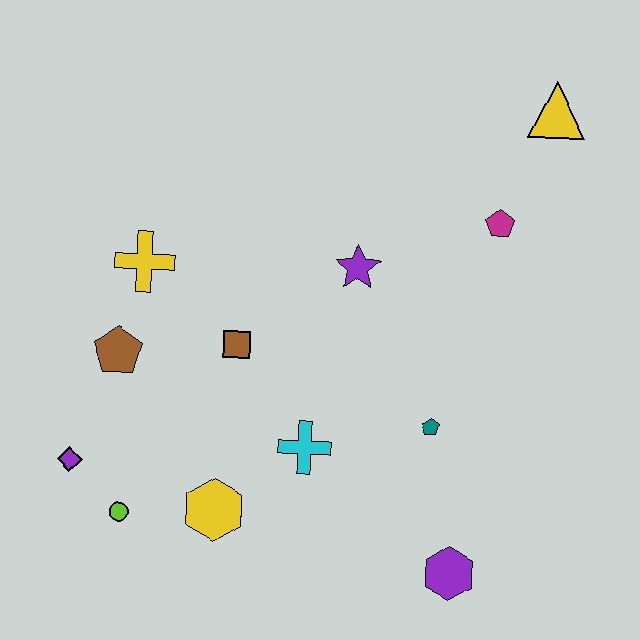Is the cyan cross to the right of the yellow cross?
Yes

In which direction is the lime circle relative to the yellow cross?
The lime circle is below the yellow cross.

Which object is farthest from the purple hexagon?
The yellow triangle is farthest from the purple hexagon.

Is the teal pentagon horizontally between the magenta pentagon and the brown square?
Yes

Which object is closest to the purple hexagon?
The teal pentagon is closest to the purple hexagon.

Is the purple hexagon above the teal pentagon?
No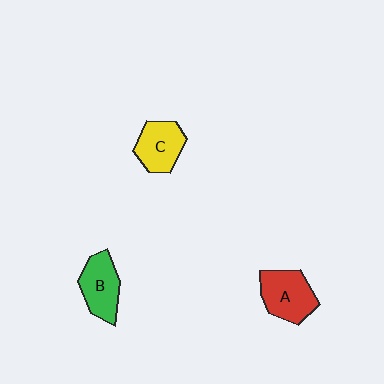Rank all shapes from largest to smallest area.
From largest to smallest: A (red), B (green), C (yellow).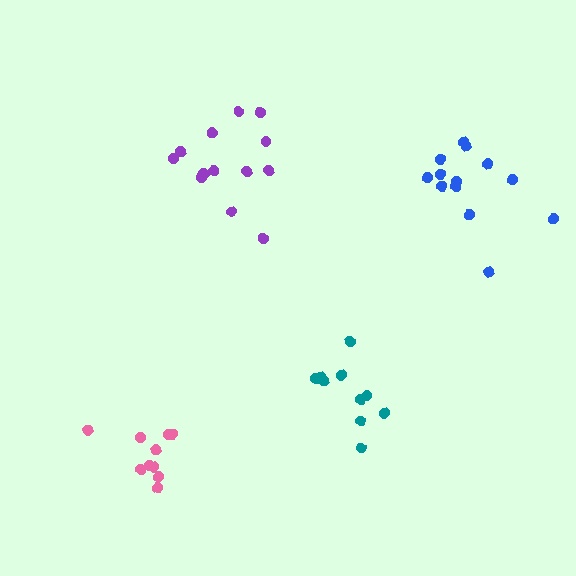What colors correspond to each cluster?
The clusters are colored: teal, purple, pink, blue.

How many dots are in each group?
Group 1: 10 dots, Group 2: 13 dots, Group 3: 10 dots, Group 4: 13 dots (46 total).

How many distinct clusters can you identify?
There are 4 distinct clusters.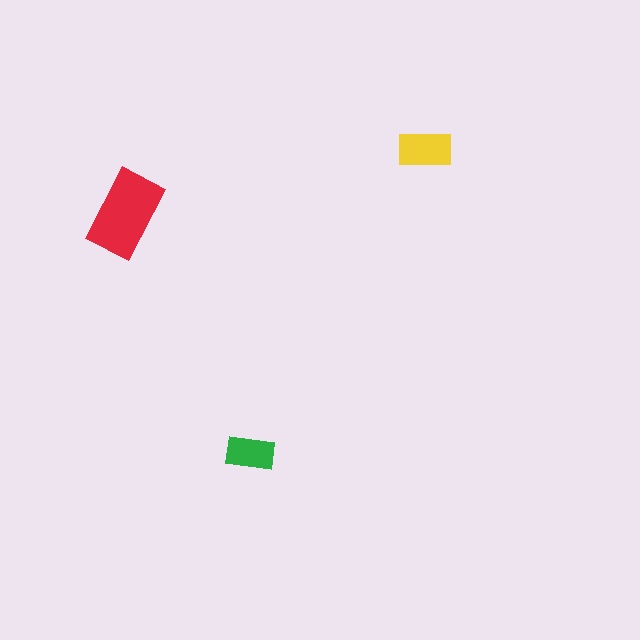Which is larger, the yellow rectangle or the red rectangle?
The red one.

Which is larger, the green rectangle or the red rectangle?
The red one.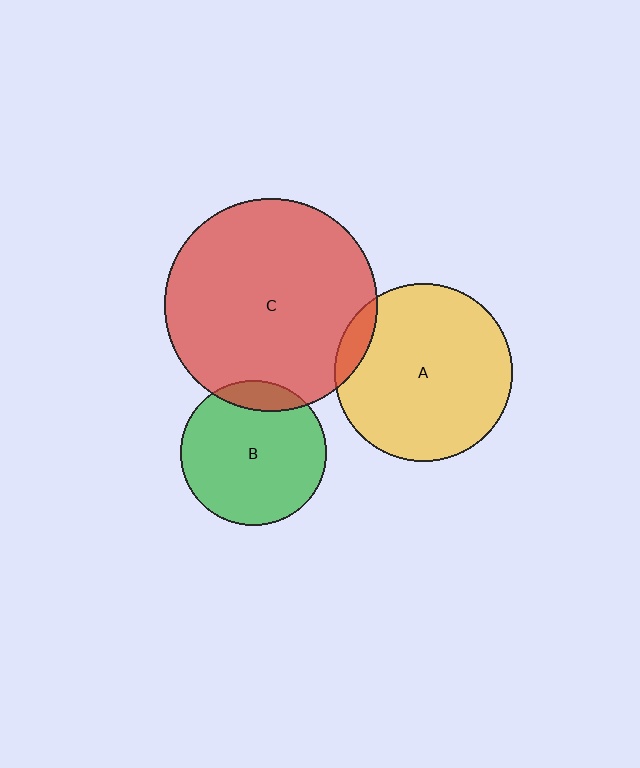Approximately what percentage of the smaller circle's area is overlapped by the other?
Approximately 10%.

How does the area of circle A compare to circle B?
Approximately 1.5 times.